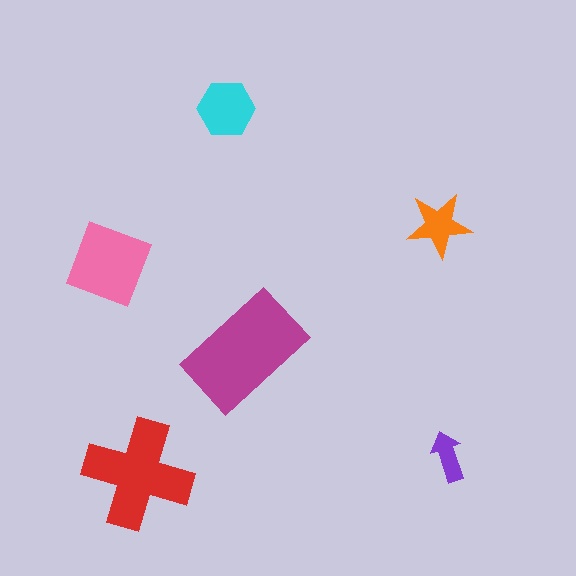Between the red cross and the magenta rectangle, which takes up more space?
The magenta rectangle.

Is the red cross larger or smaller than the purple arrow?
Larger.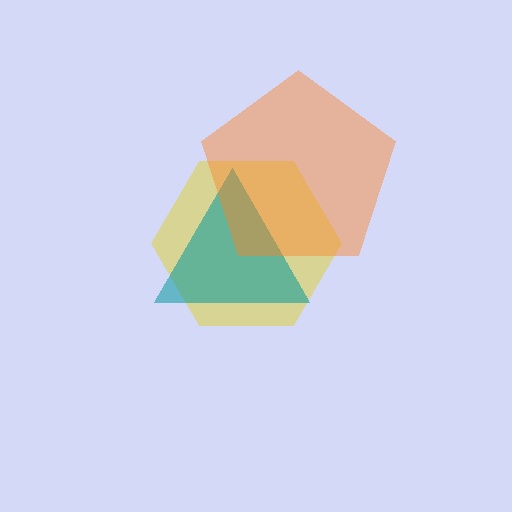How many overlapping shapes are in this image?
There are 3 overlapping shapes in the image.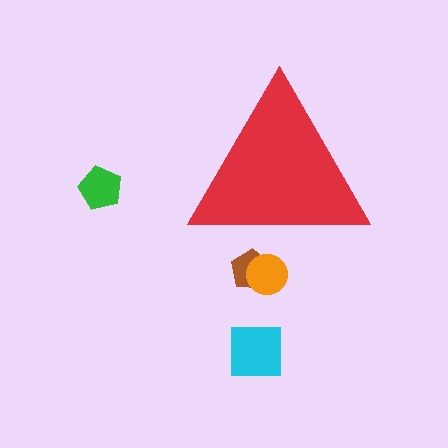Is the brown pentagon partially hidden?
Yes, the brown pentagon is partially hidden behind the red triangle.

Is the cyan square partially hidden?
No, the cyan square is fully visible.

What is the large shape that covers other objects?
A red triangle.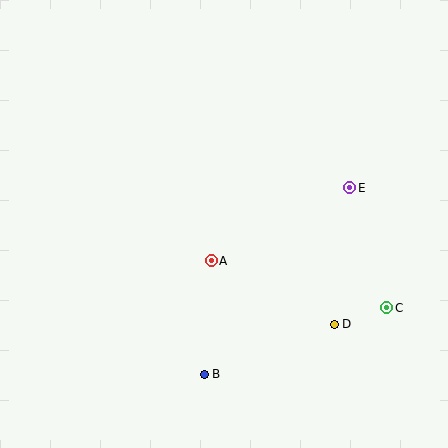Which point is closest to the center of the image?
Point A at (211, 261) is closest to the center.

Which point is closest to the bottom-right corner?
Point C is closest to the bottom-right corner.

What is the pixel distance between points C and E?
The distance between C and E is 126 pixels.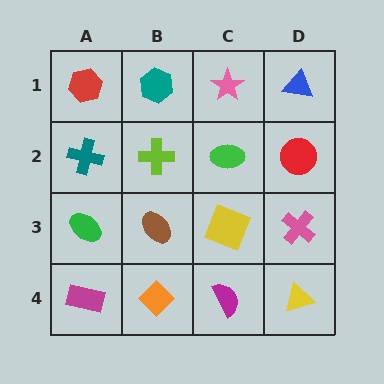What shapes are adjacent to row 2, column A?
A red hexagon (row 1, column A), a green ellipse (row 3, column A), a lime cross (row 2, column B).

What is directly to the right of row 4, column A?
An orange diamond.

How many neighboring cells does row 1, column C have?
3.